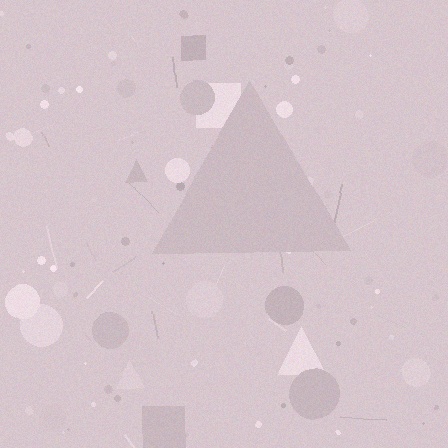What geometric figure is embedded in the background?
A triangle is embedded in the background.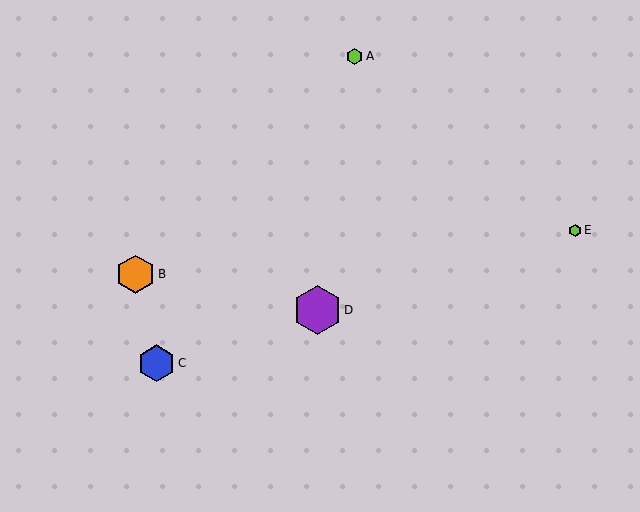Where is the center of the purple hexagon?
The center of the purple hexagon is at (317, 310).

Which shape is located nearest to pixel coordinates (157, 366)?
The blue hexagon (labeled C) at (157, 363) is nearest to that location.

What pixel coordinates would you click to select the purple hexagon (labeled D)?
Click at (317, 310) to select the purple hexagon D.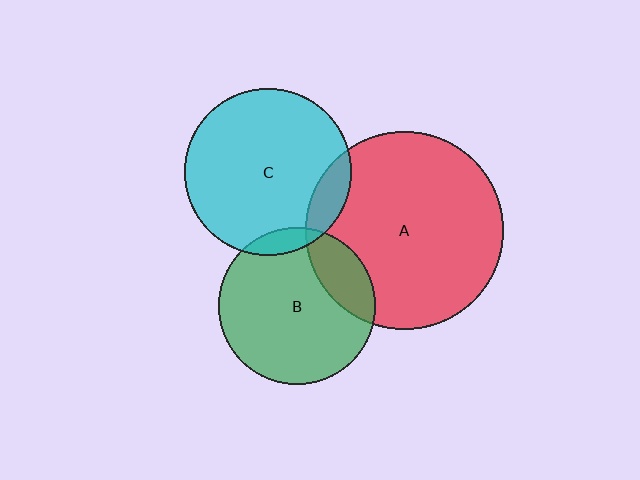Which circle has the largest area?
Circle A (red).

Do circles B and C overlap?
Yes.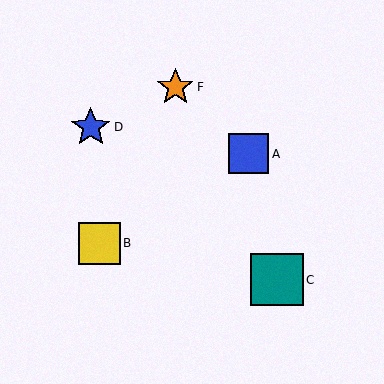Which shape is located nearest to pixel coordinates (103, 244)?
The yellow square (labeled B) at (99, 243) is nearest to that location.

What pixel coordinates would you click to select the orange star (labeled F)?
Click at (175, 87) to select the orange star F.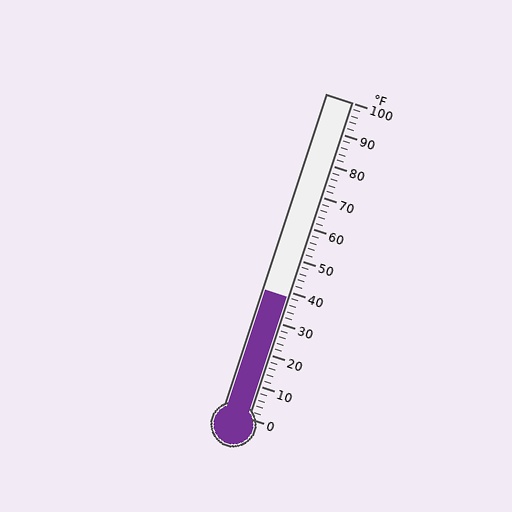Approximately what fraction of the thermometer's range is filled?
The thermometer is filled to approximately 40% of its range.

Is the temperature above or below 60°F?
The temperature is below 60°F.